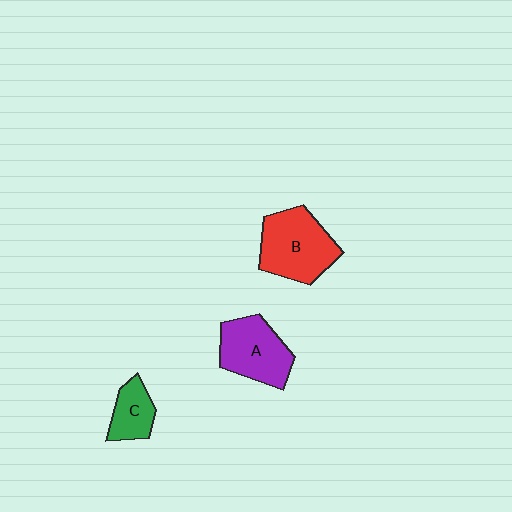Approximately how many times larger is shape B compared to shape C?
Approximately 2.0 times.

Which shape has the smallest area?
Shape C (green).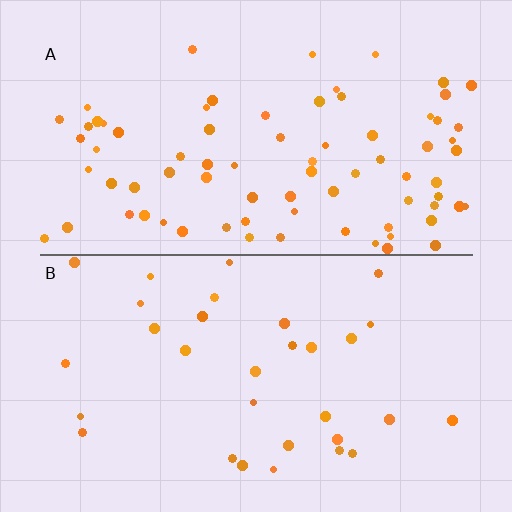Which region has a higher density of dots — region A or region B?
A (the top).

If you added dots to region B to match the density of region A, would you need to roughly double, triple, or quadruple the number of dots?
Approximately double.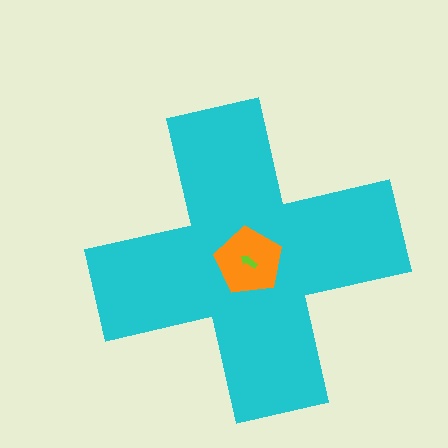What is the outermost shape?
The cyan cross.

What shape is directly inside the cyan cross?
The orange pentagon.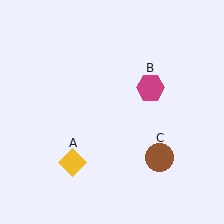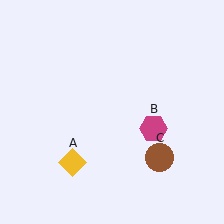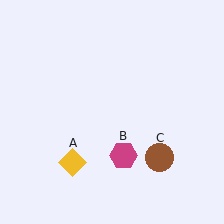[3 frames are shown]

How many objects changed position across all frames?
1 object changed position: magenta hexagon (object B).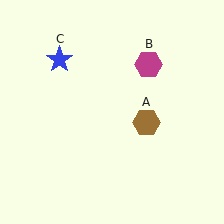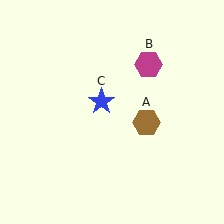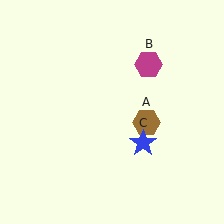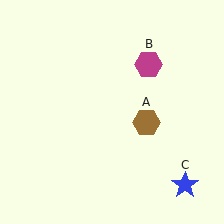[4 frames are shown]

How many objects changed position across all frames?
1 object changed position: blue star (object C).